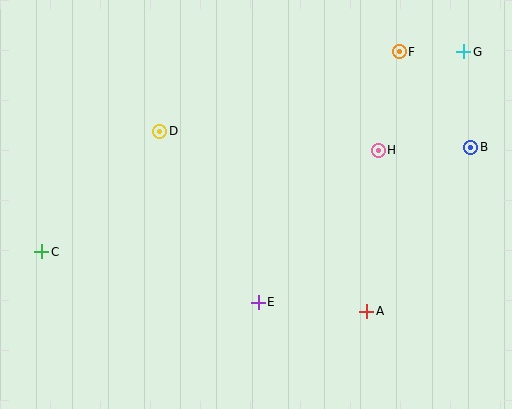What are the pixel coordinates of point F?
Point F is at (399, 52).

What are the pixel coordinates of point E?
Point E is at (258, 302).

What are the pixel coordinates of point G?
Point G is at (464, 52).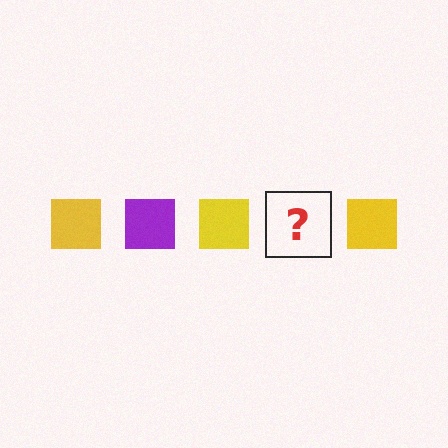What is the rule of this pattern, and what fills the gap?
The rule is that the pattern cycles through yellow, purple squares. The gap should be filled with a purple square.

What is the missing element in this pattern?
The missing element is a purple square.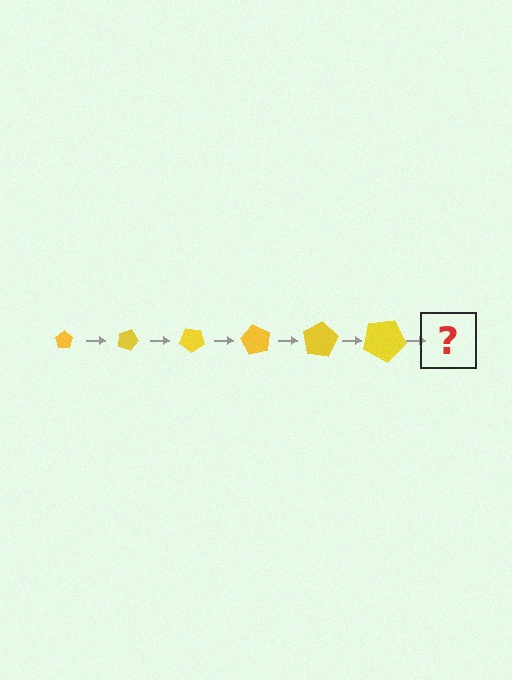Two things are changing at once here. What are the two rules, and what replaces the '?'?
The two rules are that the pentagon grows larger each step and it rotates 20 degrees each step. The '?' should be a pentagon, larger than the previous one and rotated 120 degrees from the start.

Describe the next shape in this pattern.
It should be a pentagon, larger than the previous one and rotated 120 degrees from the start.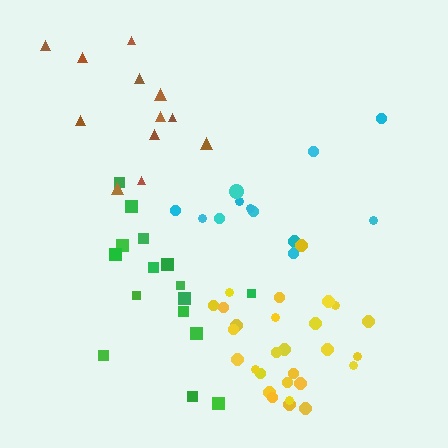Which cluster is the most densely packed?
Yellow.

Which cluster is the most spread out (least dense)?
Cyan.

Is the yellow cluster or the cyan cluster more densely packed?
Yellow.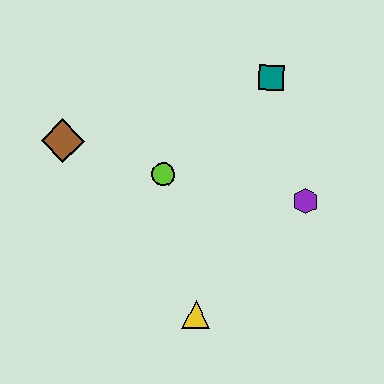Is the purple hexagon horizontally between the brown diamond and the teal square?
No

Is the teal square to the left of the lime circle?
No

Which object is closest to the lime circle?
The brown diamond is closest to the lime circle.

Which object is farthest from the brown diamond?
The purple hexagon is farthest from the brown diamond.